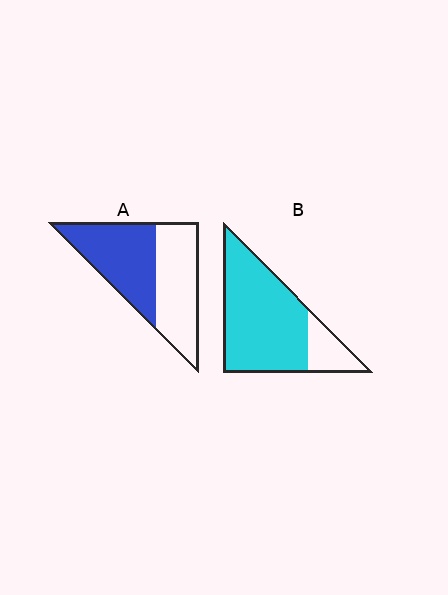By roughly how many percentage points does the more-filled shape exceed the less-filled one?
By roughly 30 percentage points (B over A).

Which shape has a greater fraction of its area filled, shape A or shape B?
Shape B.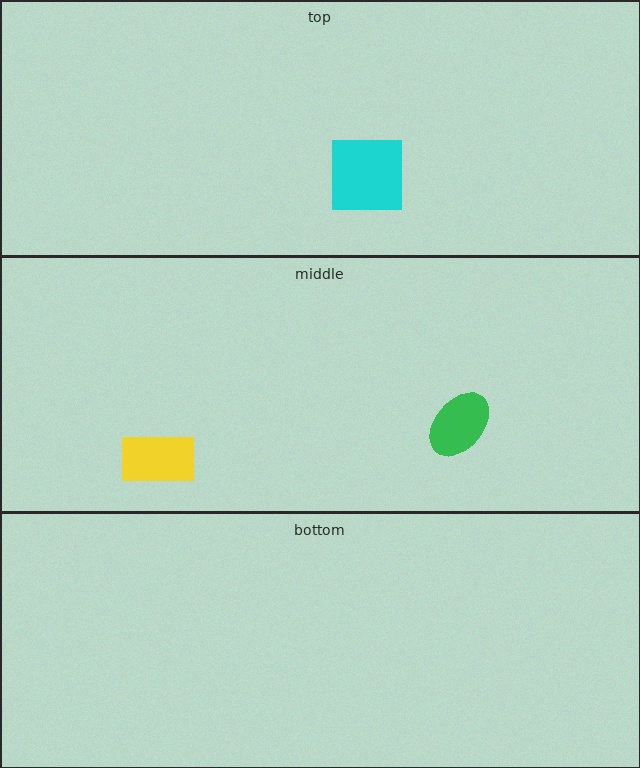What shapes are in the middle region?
The yellow rectangle, the green ellipse.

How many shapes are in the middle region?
2.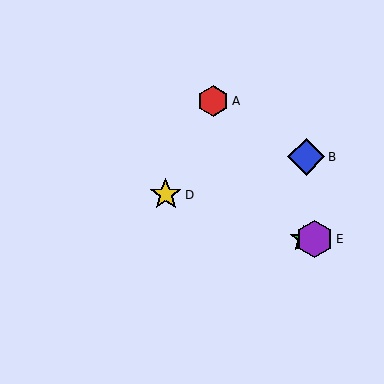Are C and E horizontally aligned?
Yes, both are at y≈239.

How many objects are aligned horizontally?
2 objects (C, E) are aligned horizontally.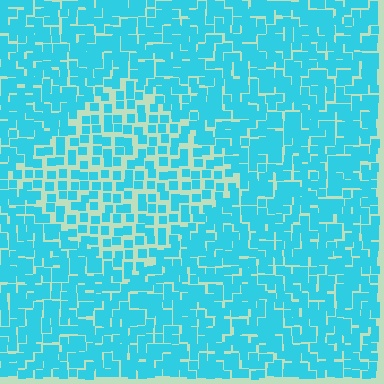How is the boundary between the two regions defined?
The boundary is defined by a change in element density (approximately 1.7x ratio). All elements are the same color, size, and shape.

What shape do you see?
I see a diamond.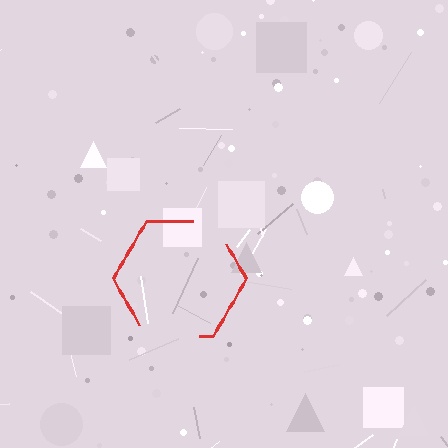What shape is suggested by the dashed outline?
The dashed outline suggests a hexagon.